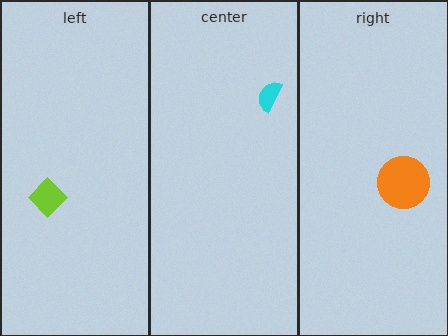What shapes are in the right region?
The orange circle.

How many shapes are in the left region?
1.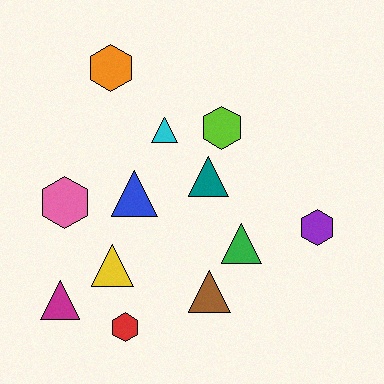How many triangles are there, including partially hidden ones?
There are 7 triangles.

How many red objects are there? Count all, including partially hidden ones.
There is 1 red object.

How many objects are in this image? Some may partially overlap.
There are 12 objects.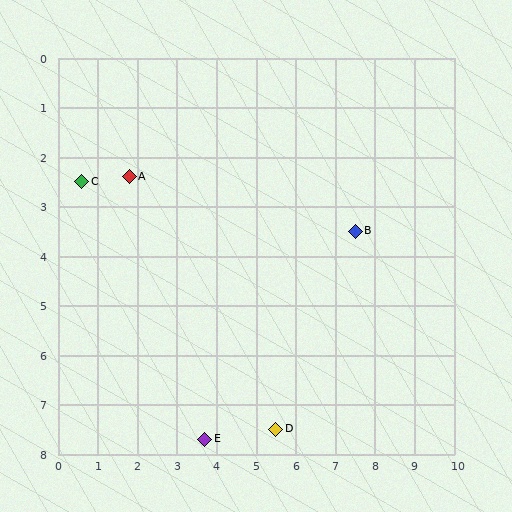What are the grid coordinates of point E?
Point E is at approximately (3.7, 7.7).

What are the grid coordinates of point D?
Point D is at approximately (5.5, 7.5).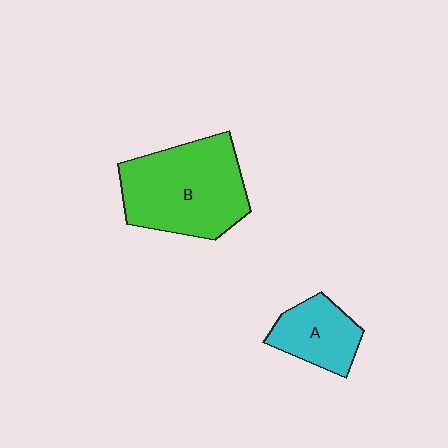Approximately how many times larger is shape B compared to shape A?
Approximately 2.1 times.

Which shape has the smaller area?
Shape A (cyan).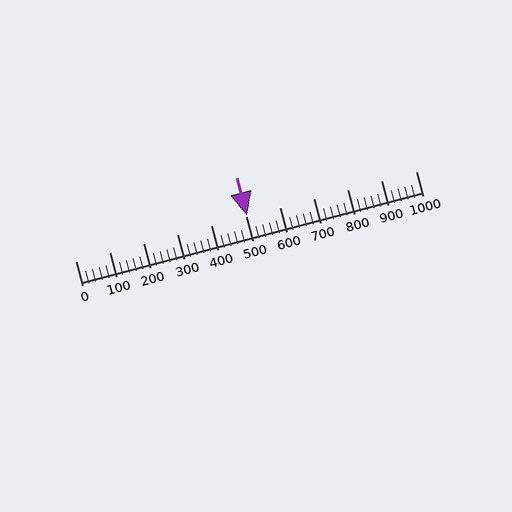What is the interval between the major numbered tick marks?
The major tick marks are spaced 100 units apart.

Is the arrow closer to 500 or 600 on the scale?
The arrow is closer to 500.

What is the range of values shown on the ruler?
The ruler shows values from 0 to 1000.